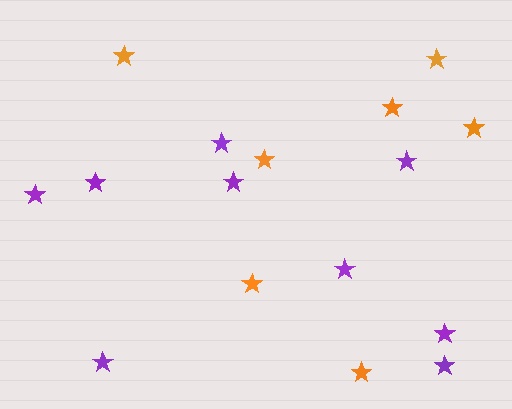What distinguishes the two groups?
There are 2 groups: one group of orange stars (7) and one group of purple stars (9).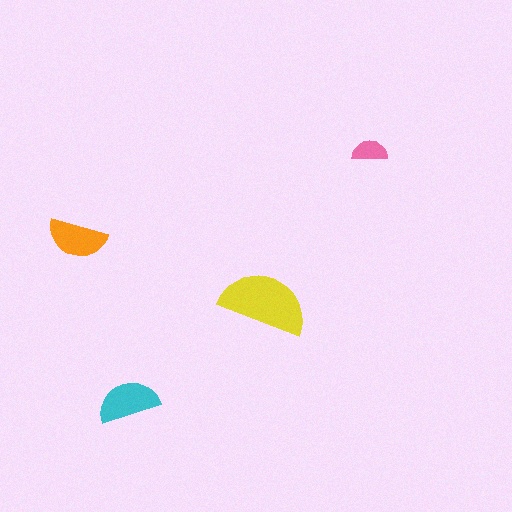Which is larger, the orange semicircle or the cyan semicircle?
The cyan one.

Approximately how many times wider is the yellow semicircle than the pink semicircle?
About 2.5 times wider.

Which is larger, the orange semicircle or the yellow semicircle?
The yellow one.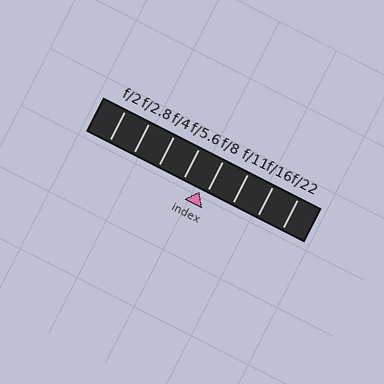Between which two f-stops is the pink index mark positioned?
The index mark is between f/5.6 and f/8.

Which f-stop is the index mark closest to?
The index mark is closest to f/8.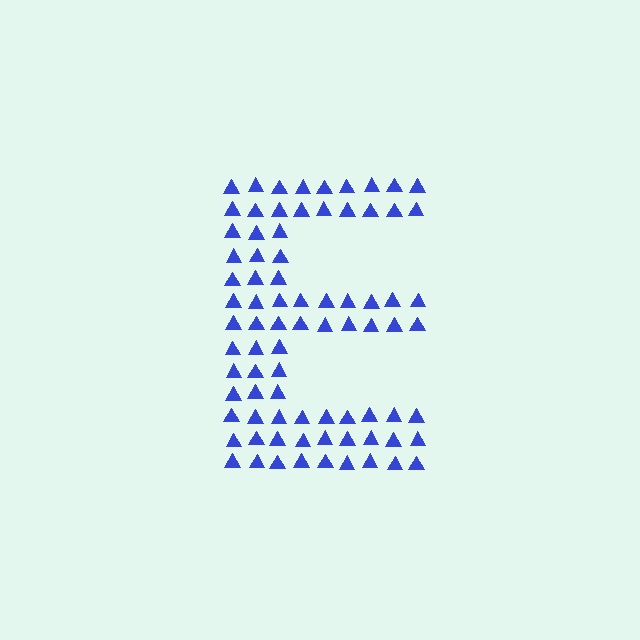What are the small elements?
The small elements are triangles.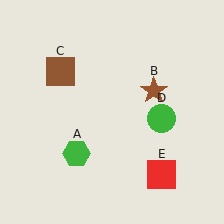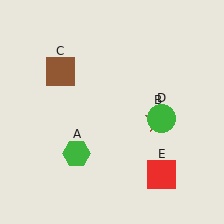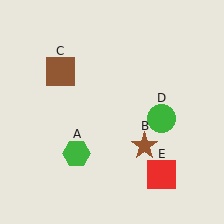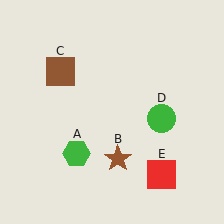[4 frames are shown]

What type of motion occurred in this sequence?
The brown star (object B) rotated clockwise around the center of the scene.